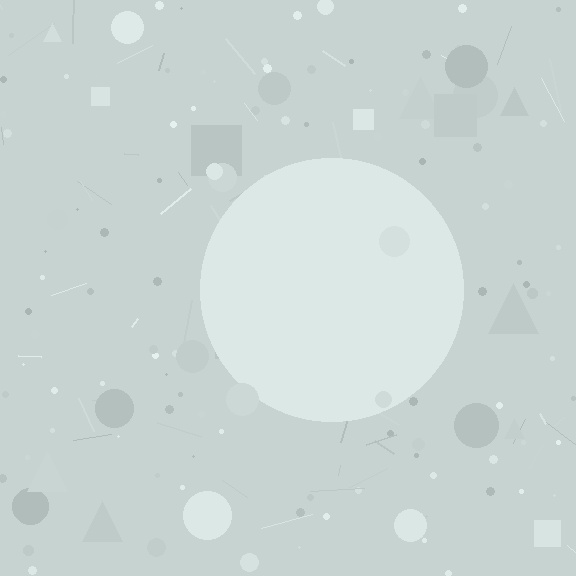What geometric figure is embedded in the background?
A circle is embedded in the background.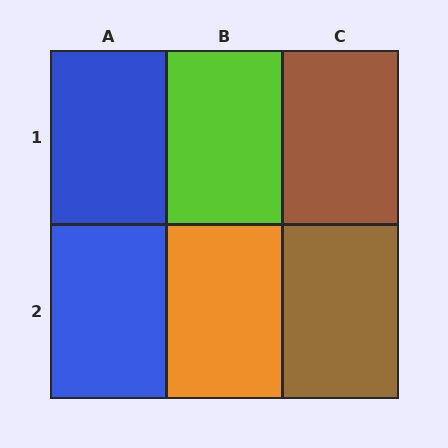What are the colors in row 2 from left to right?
Blue, orange, brown.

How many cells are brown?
2 cells are brown.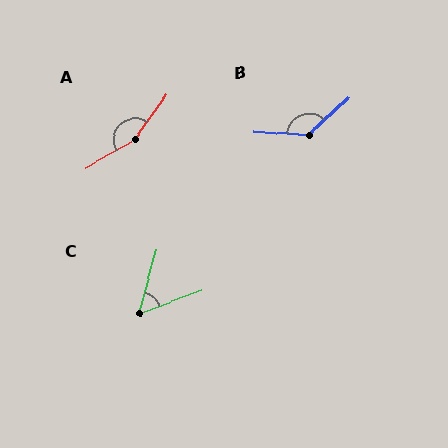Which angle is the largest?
A, at approximately 155 degrees.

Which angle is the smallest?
C, at approximately 54 degrees.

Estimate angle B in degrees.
Approximately 133 degrees.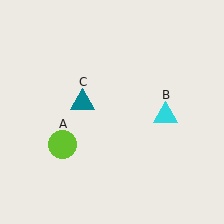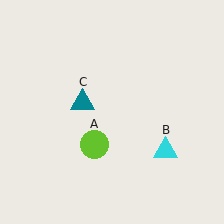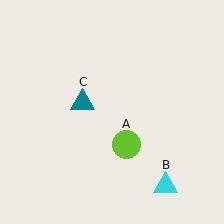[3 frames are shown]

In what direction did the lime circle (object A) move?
The lime circle (object A) moved right.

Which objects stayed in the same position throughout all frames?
Teal triangle (object C) remained stationary.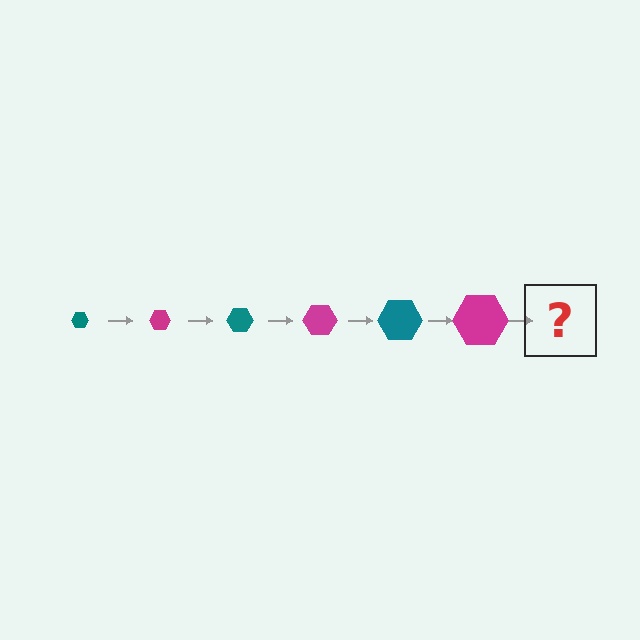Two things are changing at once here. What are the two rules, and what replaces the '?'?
The two rules are that the hexagon grows larger each step and the color cycles through teal and magenta. The '?' should be a teal hexagon, larger than the previous one.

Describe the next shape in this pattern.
It should be a teal hexagon, larger than the previous one.